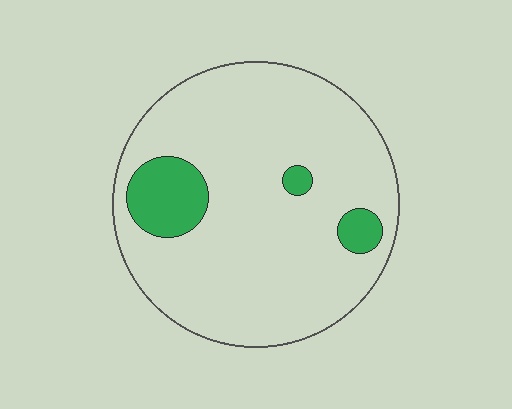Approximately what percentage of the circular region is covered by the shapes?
Approximately 10%.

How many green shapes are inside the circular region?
3.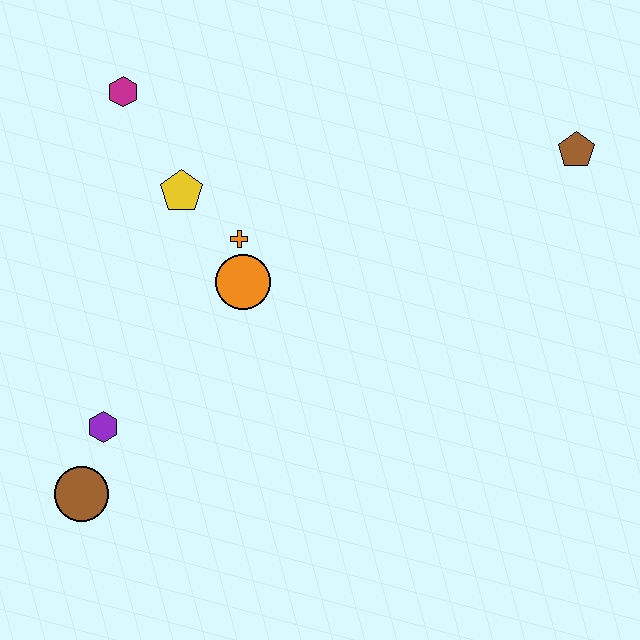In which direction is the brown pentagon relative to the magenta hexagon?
The brown pentagon is to the right of the magenta hexagon.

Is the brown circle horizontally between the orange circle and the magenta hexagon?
No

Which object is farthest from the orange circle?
The brown pentagon is farthest from the orange circle.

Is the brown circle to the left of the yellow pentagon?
Yes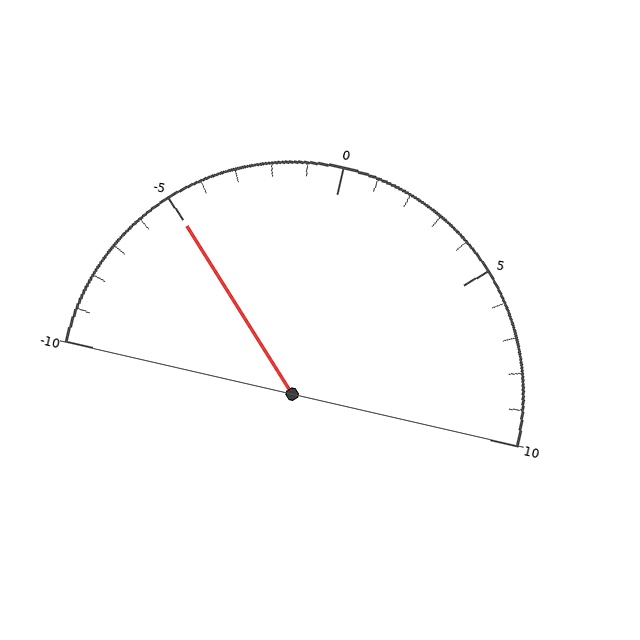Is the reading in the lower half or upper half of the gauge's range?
The reading is in the lower half of the range (-10 to 10).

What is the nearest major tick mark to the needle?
The nearest major tick mark is -5.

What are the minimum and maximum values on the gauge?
The gauge ranges from -10 to 10.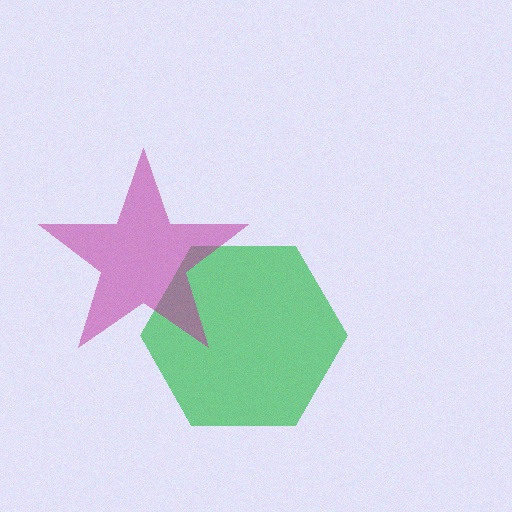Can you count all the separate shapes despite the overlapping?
Yes, there are 2 separate shapes.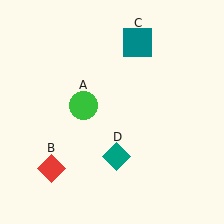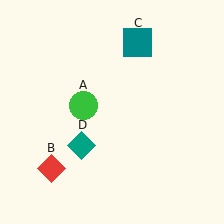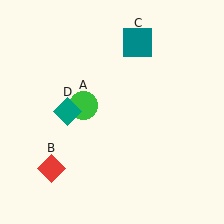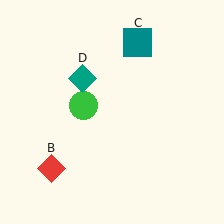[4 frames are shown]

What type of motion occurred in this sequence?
The teal diamond (object D) rotated clockwise around the center of the scene.